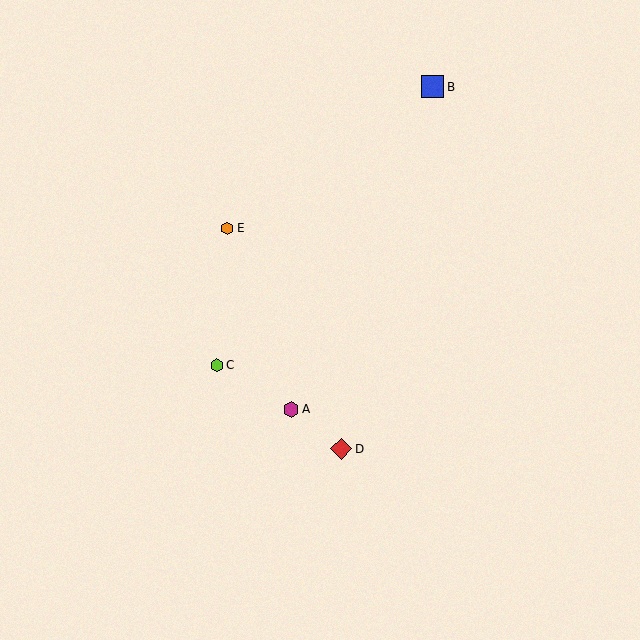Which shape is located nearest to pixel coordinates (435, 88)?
The blue square (labeled B) at (433, 87) is nearest to that location.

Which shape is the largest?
The blue square (labeled B) is the largest.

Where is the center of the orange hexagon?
The center of the orange hexagon is at (227, 228).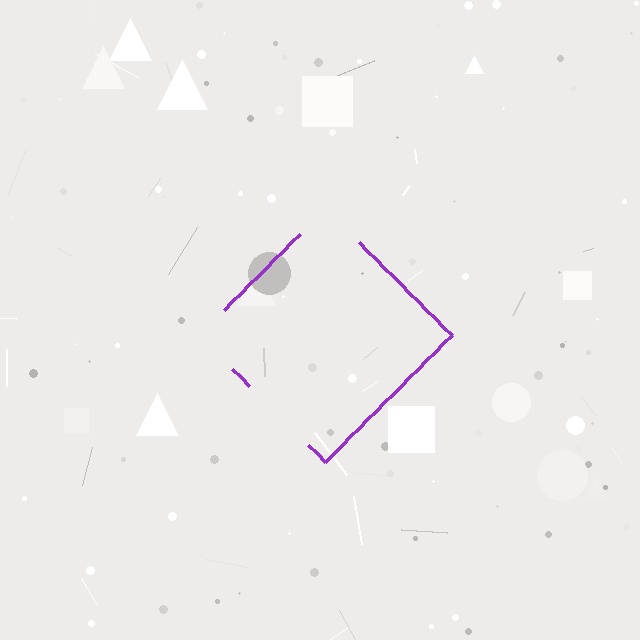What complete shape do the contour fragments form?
The contour fragments form a diamond.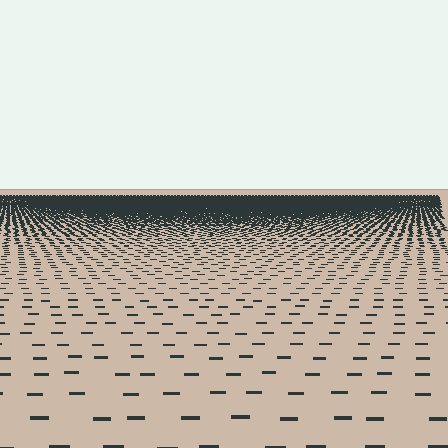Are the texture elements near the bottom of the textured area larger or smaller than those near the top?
Larger. Near the bottom, elements are closer to the viewer and appear at a bigger on-screen size.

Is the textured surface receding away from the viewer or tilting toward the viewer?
The surface is receding away from the viewer. Texture elements get smaller and denser toward the top.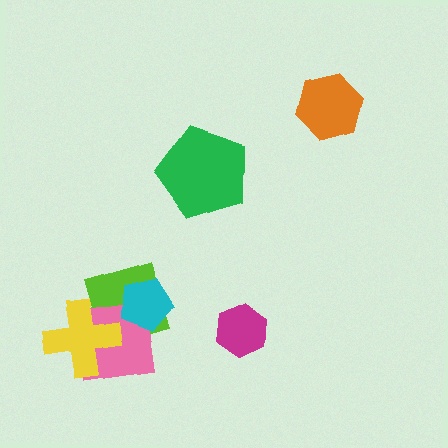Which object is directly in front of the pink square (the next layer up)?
The cyan pentagon is directly in front of the pink square.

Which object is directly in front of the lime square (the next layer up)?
The pink square is directly in front of the lime square.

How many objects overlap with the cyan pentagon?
2 objects overlap with the cyan pentagon.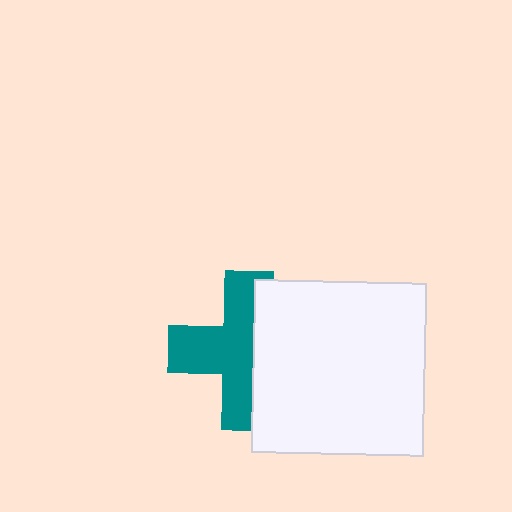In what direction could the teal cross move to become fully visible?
The teal cross could move left. That would shift it out from behind the white square entirely.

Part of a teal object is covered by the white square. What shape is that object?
It is a cross.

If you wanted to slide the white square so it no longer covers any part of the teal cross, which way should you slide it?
Slide it right — that is the most direct way to separate the two shapes.